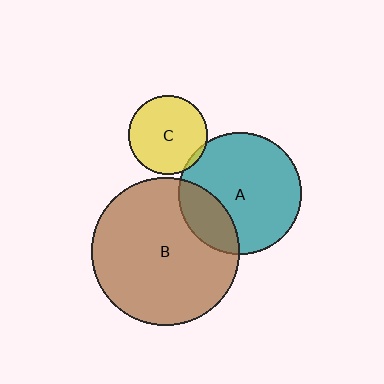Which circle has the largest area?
Circle B (brown).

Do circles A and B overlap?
Yes.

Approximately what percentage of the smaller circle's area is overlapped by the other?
Approximately 25%.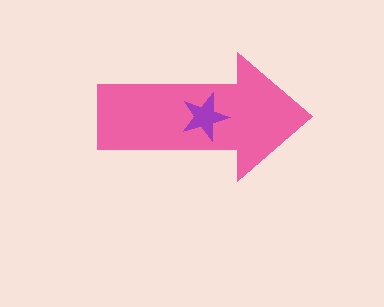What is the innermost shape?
The purple star.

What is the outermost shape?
The pink arrow.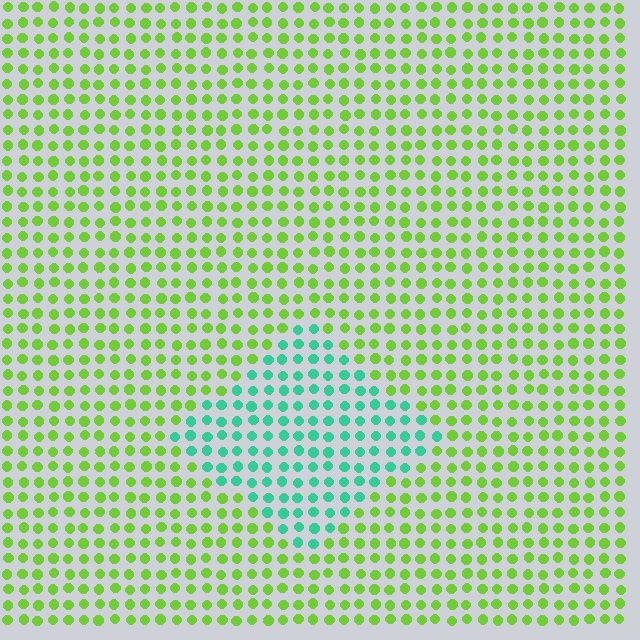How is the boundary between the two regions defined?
The boundary is defined purely by a slight shift in hue (about 62 degrees). Spacing, size, and orientation are identical on both sides.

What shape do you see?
I see a diamond.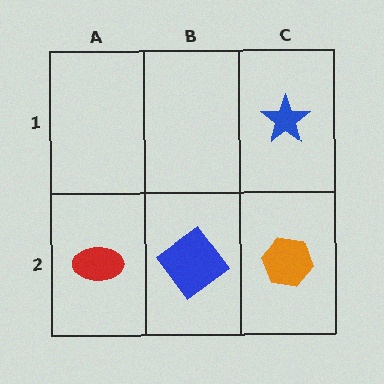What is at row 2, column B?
A blue diamond.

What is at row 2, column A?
A red ellipse.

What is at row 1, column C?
A blue star.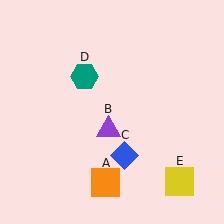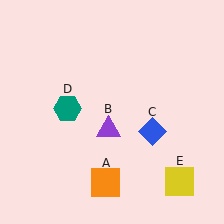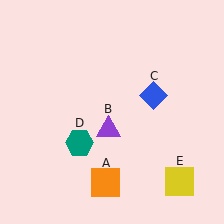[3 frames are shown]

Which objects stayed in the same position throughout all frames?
Orange square (object A) and purple triangle (object B) and yellow square (object E) remained stationary.